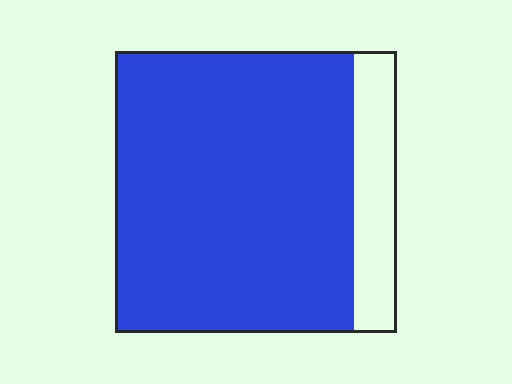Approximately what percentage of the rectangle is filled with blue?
Approximately 85%.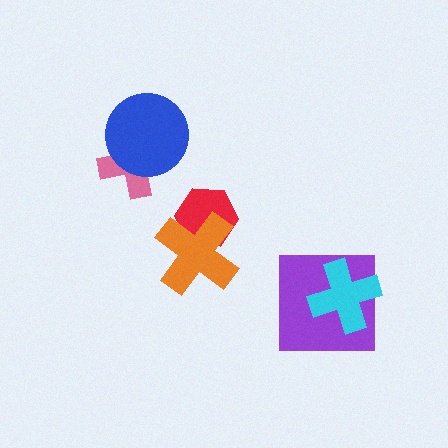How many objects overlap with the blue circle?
1 object overlaps with the blue circle.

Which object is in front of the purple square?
The cyan cross is in front of the purple square.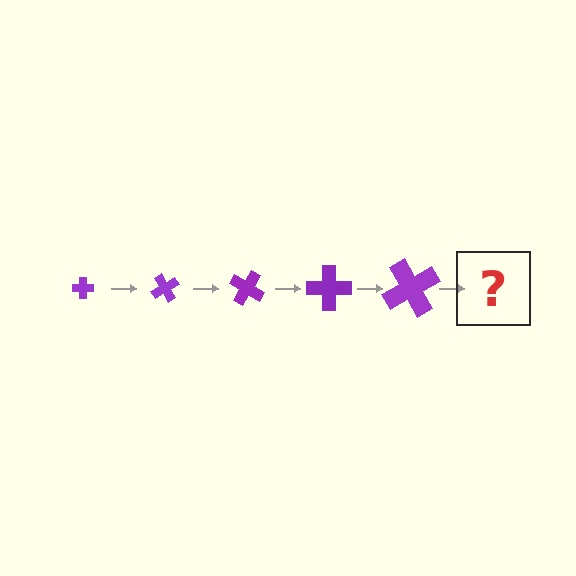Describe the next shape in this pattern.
It should be a cross, larger than the previous one and rotated 300 degrees from the start.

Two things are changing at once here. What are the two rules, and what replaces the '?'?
The two rules are that the cross grows larger each step and it rotates 60 degrees each step. The '?' should be a cross, larger than the previous one and rotated 300 degrees from the start.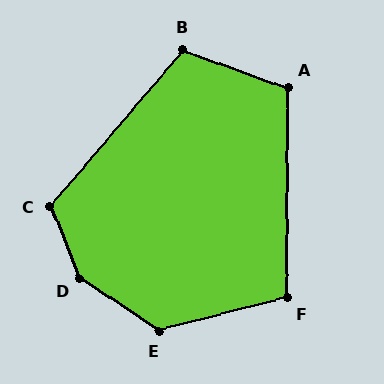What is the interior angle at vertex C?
Approximately 118 degrees (obtuse).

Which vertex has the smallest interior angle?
F, at approximately 105 degrees.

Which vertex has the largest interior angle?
D, at approximately 145 degrees.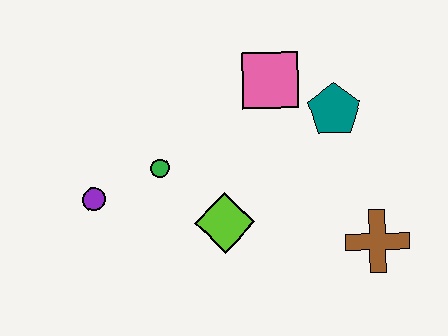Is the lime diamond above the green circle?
No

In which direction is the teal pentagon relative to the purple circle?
The teal pentagon is to the right of the purple circle.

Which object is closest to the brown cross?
The teal pentagon is closest to the brown cross.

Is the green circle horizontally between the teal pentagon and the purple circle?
Yes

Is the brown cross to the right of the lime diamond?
Yes